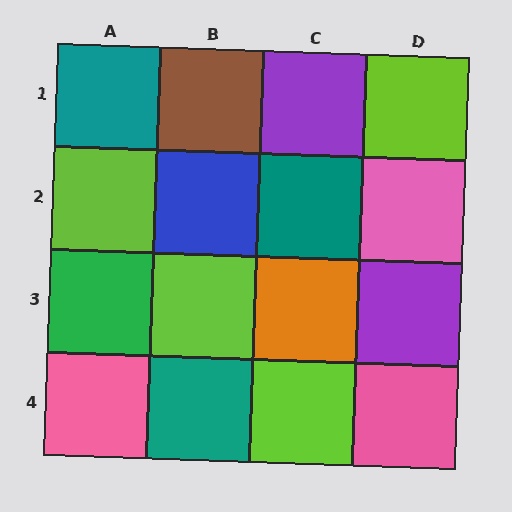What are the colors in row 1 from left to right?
Teal, brown, purple, lime.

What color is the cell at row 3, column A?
Green.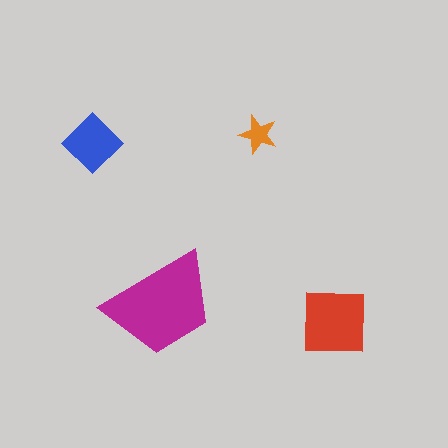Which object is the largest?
The magenta trapezoid.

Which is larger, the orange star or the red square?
The red square.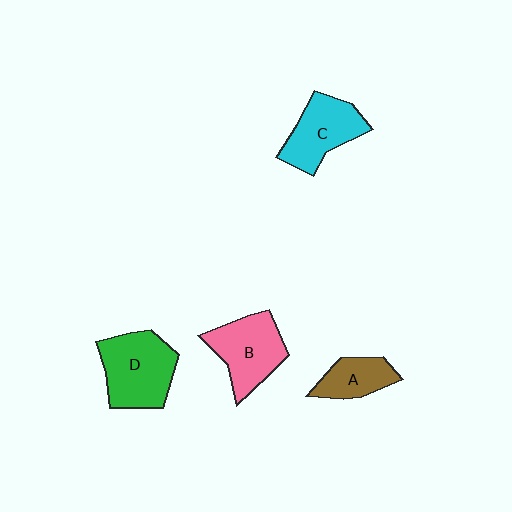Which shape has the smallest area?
Shape A (brown).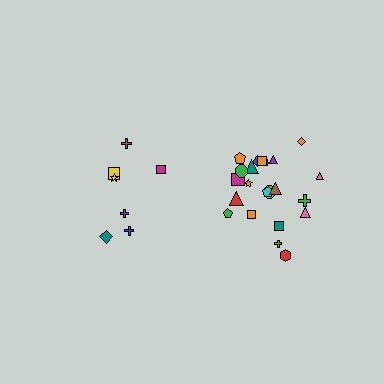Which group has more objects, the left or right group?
The right group.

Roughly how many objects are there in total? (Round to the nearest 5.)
Roughly 30 objects in total.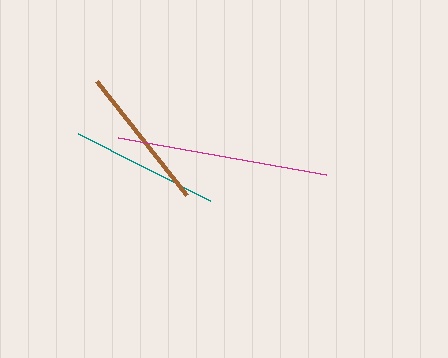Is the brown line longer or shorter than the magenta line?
The magenta line is longer than the brown line.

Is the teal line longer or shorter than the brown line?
The teal line is longer than the brown line.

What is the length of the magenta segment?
The magenta segment is approximately 212 pixels long.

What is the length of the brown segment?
The brown segment is approximately 145 pixels long.